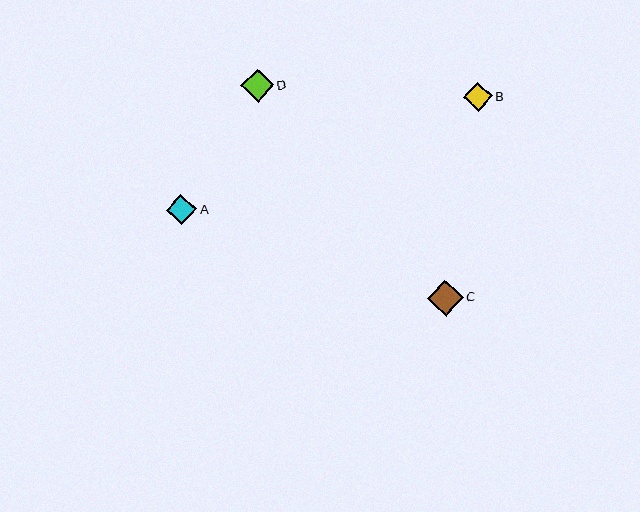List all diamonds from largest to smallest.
From largest to smallest: C, D, A, B.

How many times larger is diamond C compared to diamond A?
Diamond C is approximately 1.2 times the size of diamond A.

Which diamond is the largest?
Diamond C is the largest with a size of approximately 36 pixels.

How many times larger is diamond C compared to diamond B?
Diamond C is approximately 1.2 times the size of diamond B.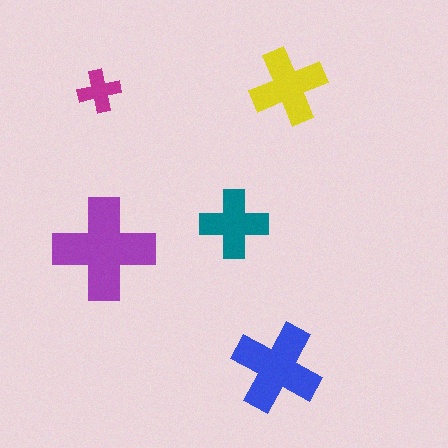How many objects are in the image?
There are 5 objects in the image.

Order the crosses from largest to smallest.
the purple one, the blue one, the yellow one, the teal one, the magenta one.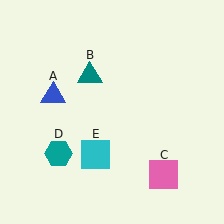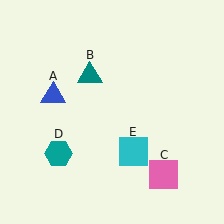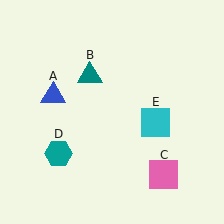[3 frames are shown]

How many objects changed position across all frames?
1 object changed position: cyan square (object E).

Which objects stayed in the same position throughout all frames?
Blue triangle (object A) and teal triangle (object B) and pink square (object C) and teal hexagon (object D) remained stationary.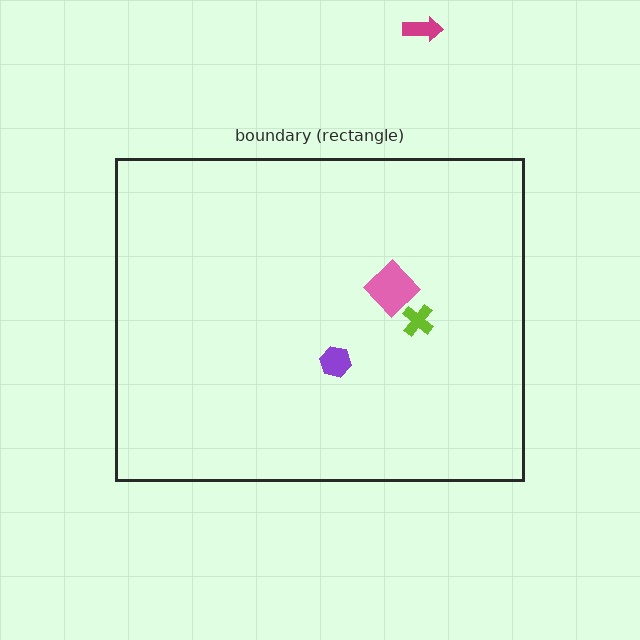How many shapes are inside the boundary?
3 inside, 1 outside.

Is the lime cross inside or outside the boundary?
Inside.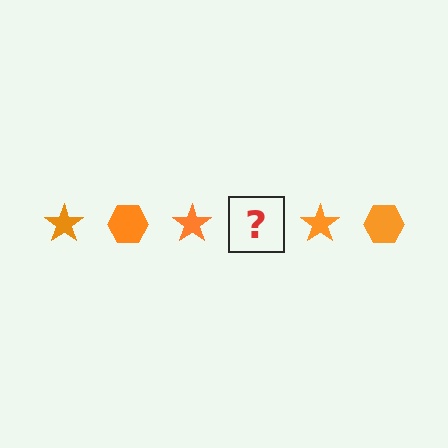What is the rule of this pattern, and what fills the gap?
The rule is that the pattern cycles through star, hexagon shapes in orange. The gap should be filled with an orange hexagon.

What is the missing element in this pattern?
The missing element is an orange hexagon.